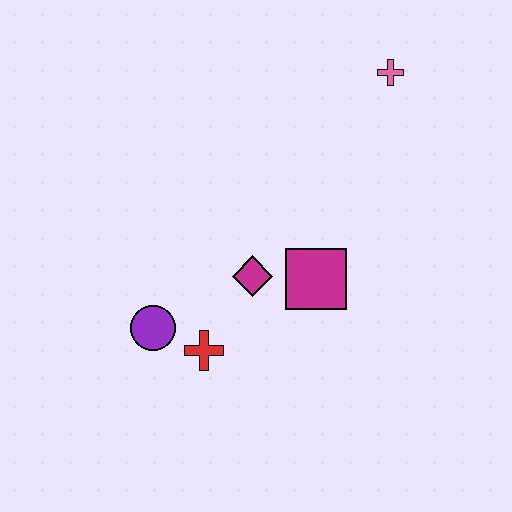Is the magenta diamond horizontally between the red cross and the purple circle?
No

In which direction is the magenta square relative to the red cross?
The magenta square is to the right of the red cross.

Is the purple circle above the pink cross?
No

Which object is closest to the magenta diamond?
The magenta square is closest to the magenta diamond.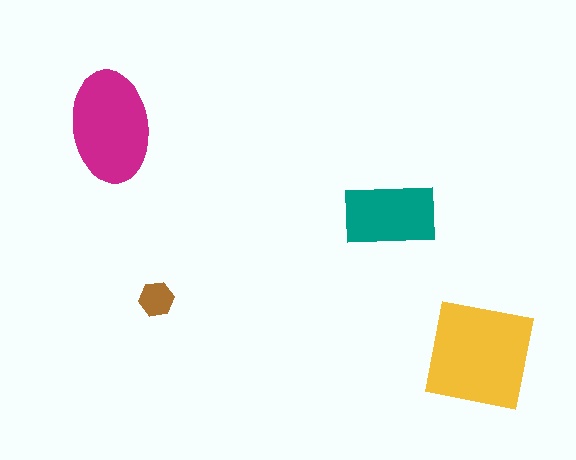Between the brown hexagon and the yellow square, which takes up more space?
The yellow square.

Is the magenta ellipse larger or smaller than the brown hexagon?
Larger.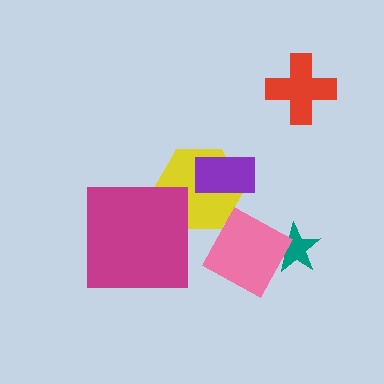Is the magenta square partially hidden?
No, no other shape covers it.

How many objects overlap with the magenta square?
1 object overlaps with the magenta square.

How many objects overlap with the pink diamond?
2 objects overlap with the pink diamond.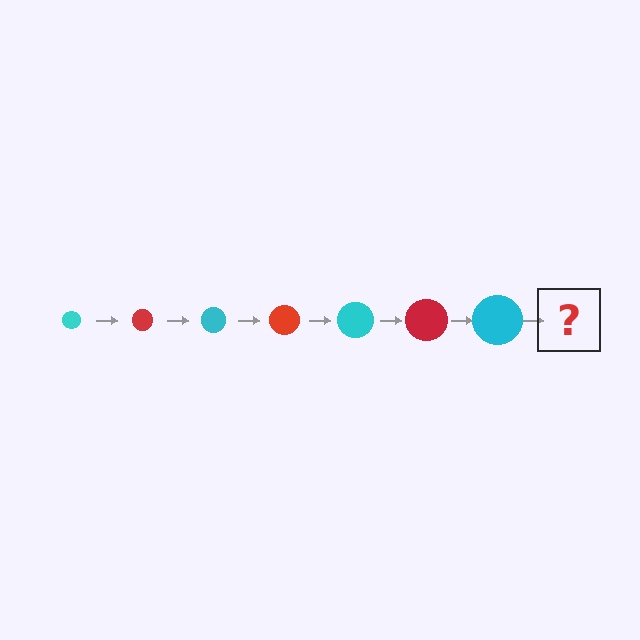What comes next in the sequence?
The next element should be a red circle, larger than the previous one.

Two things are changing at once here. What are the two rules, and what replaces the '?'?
The two rules are that the circle grows larger each step and the color cycles through cyan and red. The '?' should be a red circle, larger than the previous one.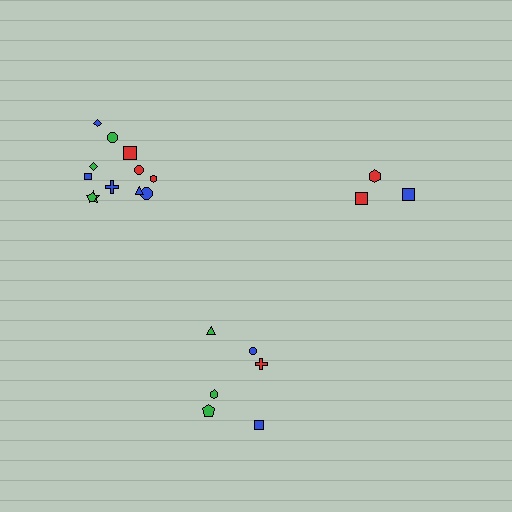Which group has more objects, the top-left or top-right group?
The top-left group.